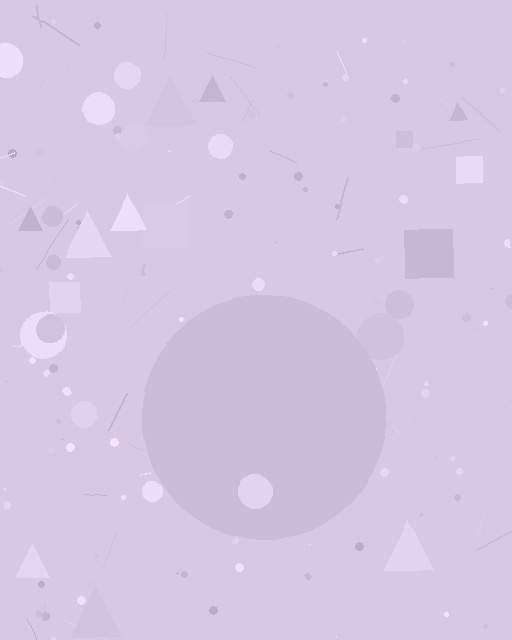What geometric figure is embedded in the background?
A circle is embedded in the background.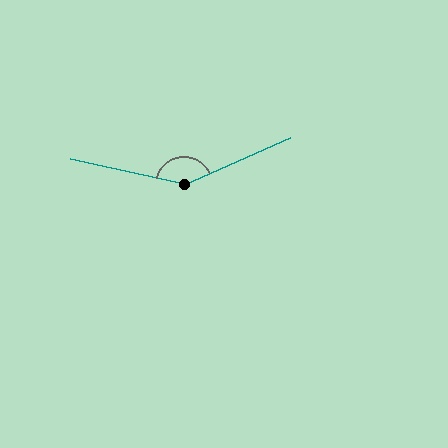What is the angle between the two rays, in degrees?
Approximately 144 degrees.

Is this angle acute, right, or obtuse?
It is obtuse.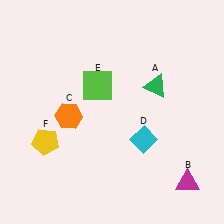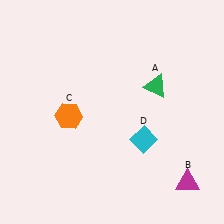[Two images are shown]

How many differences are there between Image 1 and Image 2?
There are 2 differences between the two images.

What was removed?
The yellow pentagon (F), the lime square (E) were removed in Image 2.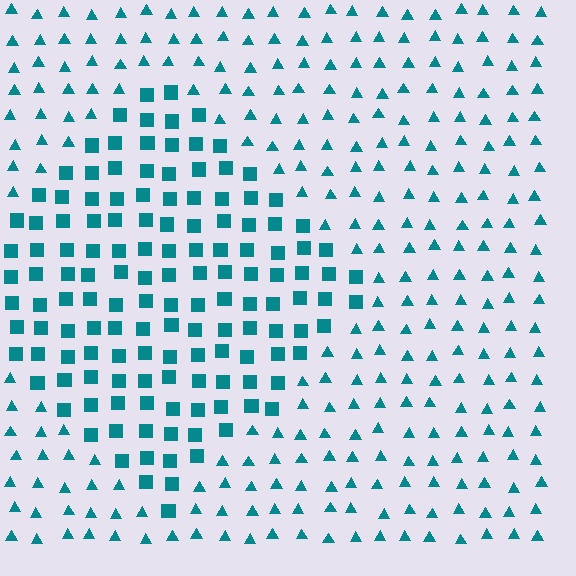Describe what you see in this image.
The image is filled with small teal elements arranged in a uniform grid. A diamond-shaped region contains squares, while the surrounding area contains triangles. The boundary is defined purely by the change in element shape.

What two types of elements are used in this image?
The image uses squares inside the diamond region and triangles outside it.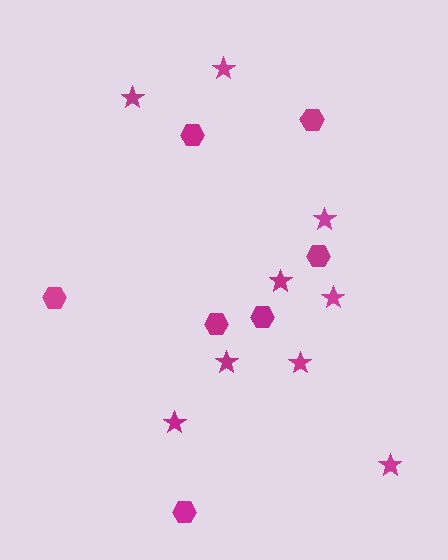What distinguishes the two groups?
There are 2 groups: one group of hexagons (7) and one group of stars (9).